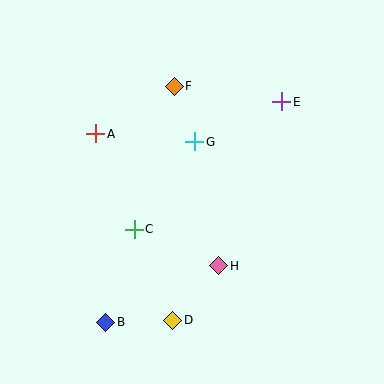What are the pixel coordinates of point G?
Point G is at (195, 142).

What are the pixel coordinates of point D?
Point D is at (173, 320).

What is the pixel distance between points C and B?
The distance between C and B is 98 pixels.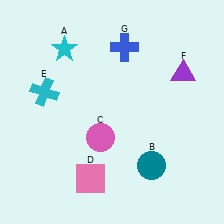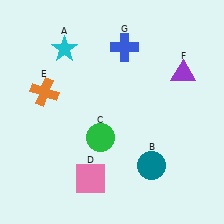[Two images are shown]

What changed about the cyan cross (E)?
In Image 1, E is cyan. In Image 2, it changed to orange.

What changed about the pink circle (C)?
In Image 1, C is pink. In Image 2, it changed to green.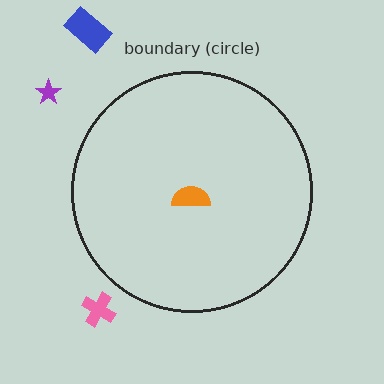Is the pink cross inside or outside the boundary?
Outside.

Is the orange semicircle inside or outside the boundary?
Inside.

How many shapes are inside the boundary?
1 inside, 3 outside.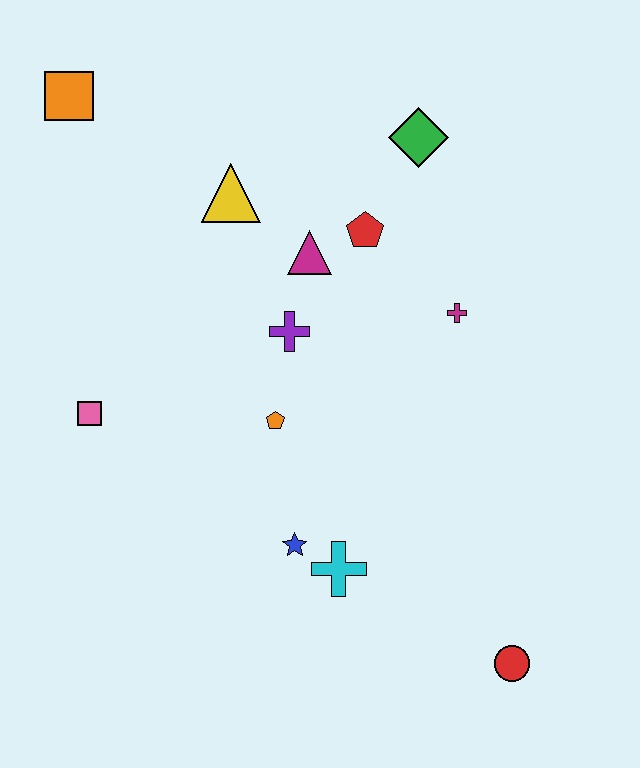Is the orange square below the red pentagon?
No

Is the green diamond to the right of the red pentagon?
Yes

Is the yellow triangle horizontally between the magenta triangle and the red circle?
No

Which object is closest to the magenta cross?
The red pentagon is closest to the magenta cross.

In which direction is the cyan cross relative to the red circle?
The cyan cross is to the left of the red circle.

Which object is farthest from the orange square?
The red circle is farthest from the orange square.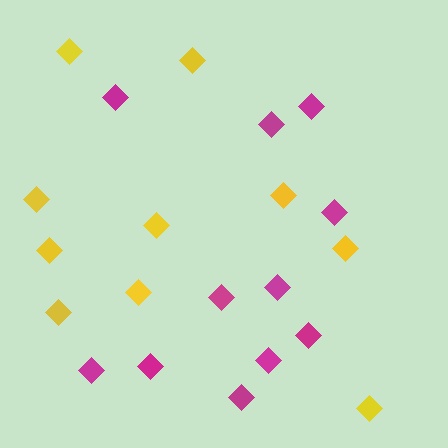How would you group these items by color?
There are 2 groups: one group of yellow diamonds (10) and one group of magenta diamonds (11).